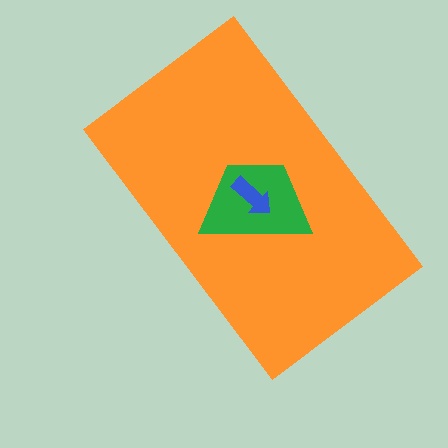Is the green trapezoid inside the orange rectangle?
Yes.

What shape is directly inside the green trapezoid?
The blue arrow.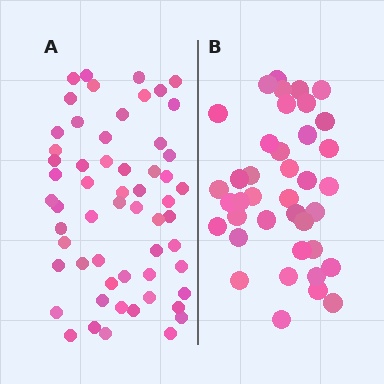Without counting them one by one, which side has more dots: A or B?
Region A (the left region) has more dots.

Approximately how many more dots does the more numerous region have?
Region A has approximately 20 more dots than region B.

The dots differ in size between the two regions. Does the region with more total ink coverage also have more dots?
No. Region B has more total ink coverage because its dots are larger, but region A actually contains more individual dots. Total area can be misleading — the number of items is what matters here.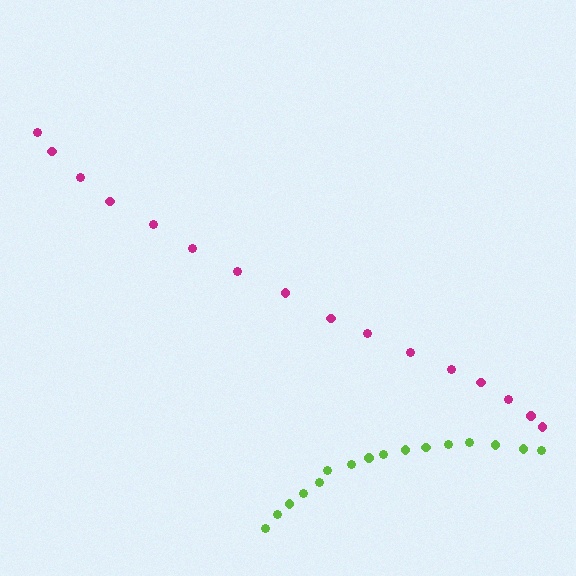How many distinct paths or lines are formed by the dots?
There are 2 distinct paths.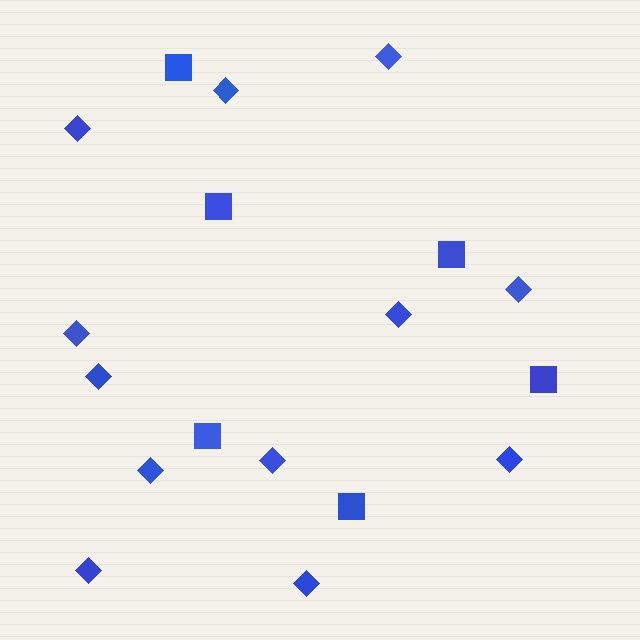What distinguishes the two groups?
There are 2 groups: one group of squares (6) and one group of diamonds (12).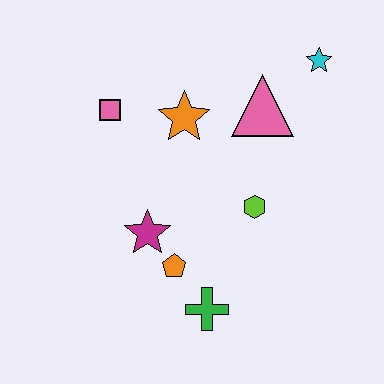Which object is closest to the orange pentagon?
The magenta star is closest to the orange pentagon.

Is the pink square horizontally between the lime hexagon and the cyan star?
No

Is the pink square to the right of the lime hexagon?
No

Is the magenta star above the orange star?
No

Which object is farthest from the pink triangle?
The green cross is farthest from the pink triangle.